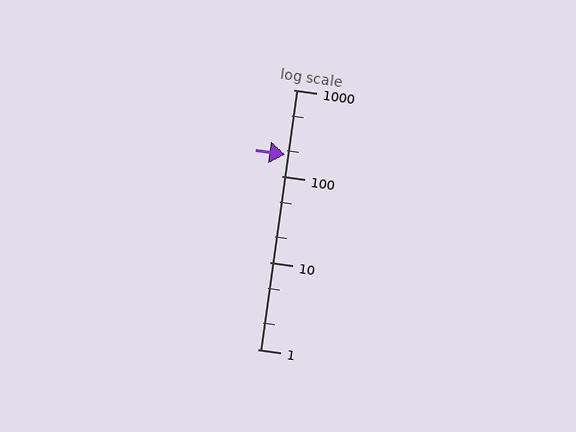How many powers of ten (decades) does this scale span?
The scale spans 3 decades, from 1 to 1000.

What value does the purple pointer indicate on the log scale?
The pointer indicates approximately 180.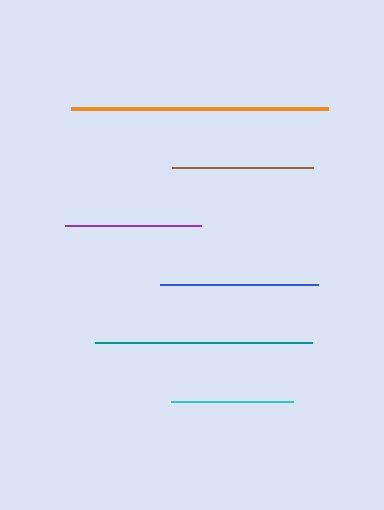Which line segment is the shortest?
The cyan line is the shortest at approximately 122 pixels.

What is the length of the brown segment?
The brown segment is approximately 141 pixels long.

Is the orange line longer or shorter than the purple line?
The orange line is longer than the purple line.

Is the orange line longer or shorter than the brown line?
The orange line is longer than the brown line.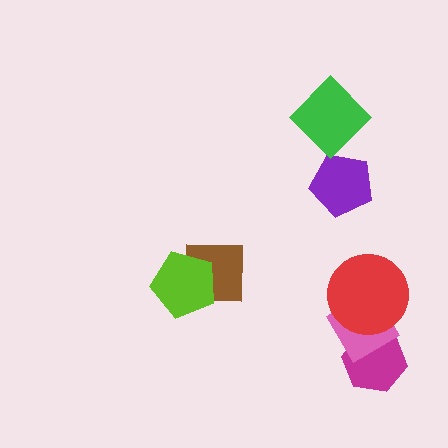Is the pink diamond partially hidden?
Yes, it is partially covered by another shape.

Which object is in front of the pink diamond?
The red circle is in front of the pink diamond.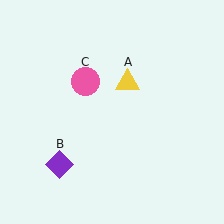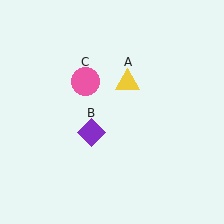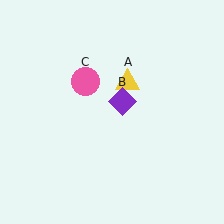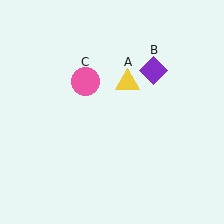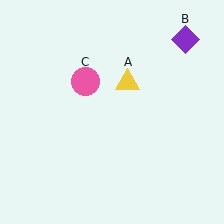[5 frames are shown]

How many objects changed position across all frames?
1 object changed position: purple diamond (object B).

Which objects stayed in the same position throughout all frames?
Yellow triangle (object A) and pink circle (object C) remained stationary.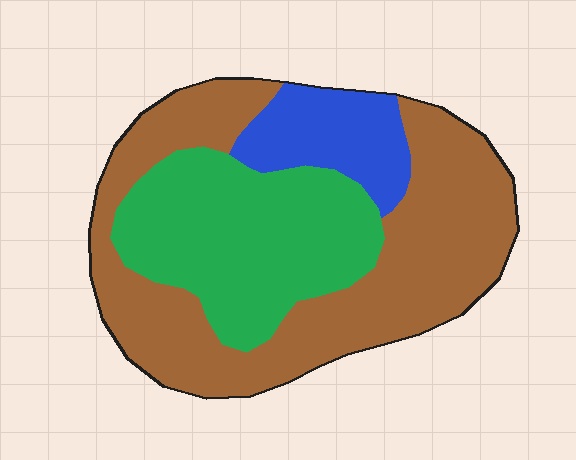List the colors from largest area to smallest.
From largest to smallest: brown, green, blue.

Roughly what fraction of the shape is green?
Green covers 34% of the shape.